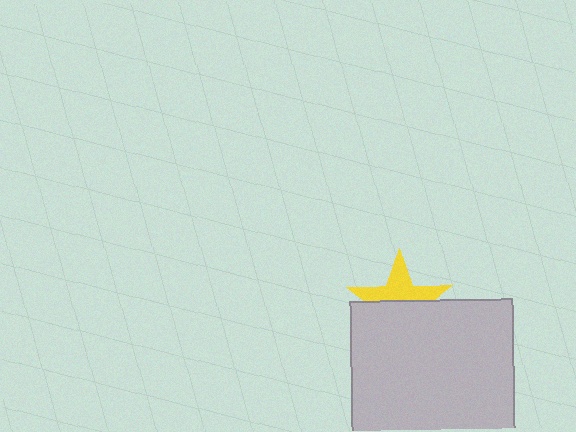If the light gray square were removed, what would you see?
You would see the complete yellow star.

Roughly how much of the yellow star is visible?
About half of it is visible (roughly 47%).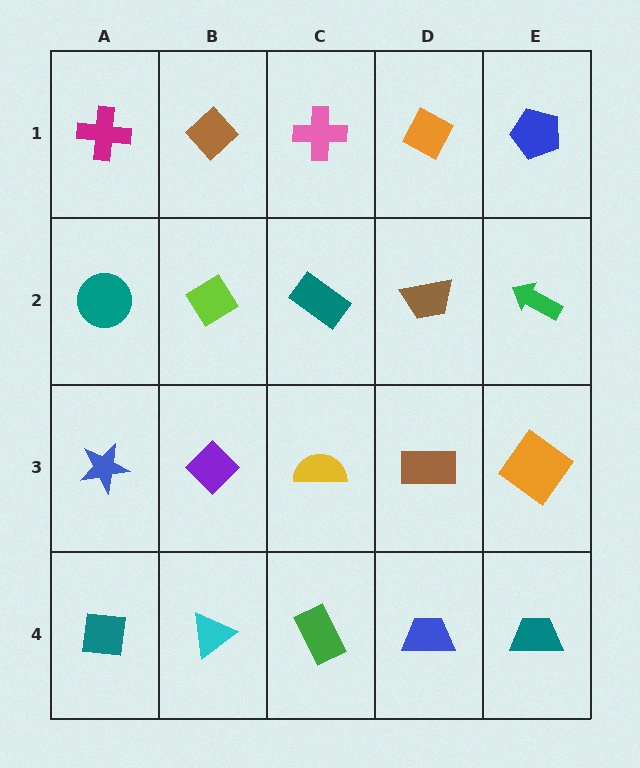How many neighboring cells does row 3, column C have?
4.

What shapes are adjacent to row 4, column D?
A brown rectangle (row 3, column D), a green rectangle (row 4, column C), a teal trapezoid (row 4, column E).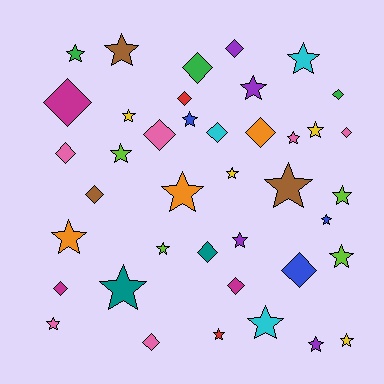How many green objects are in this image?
There are 3 green objects.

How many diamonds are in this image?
There are 16 diamonds.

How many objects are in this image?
There are 40 objects.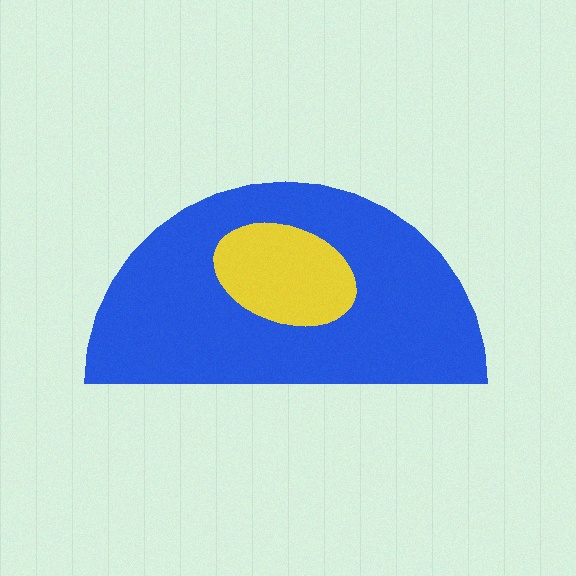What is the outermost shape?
The blue semicircle.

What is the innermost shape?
The yellow ellipse.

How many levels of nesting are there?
2.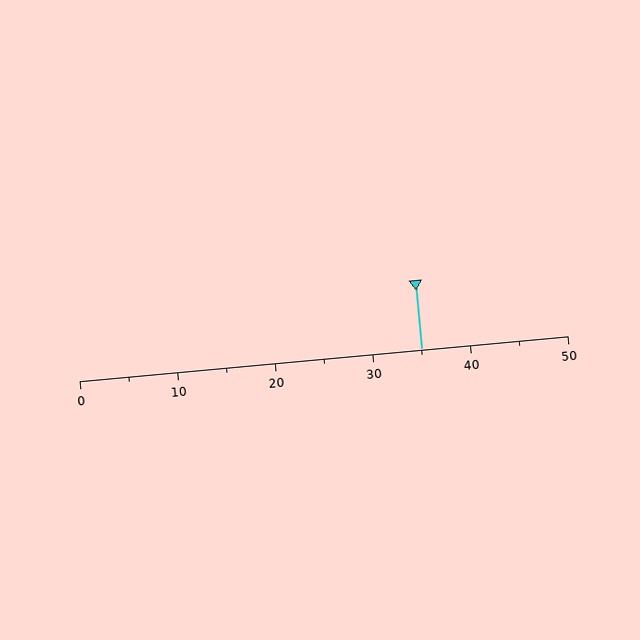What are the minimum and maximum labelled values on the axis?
The axis runs from 0 to 50.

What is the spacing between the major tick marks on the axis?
The major ticks are spaced 10 apart.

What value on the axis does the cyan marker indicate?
The marker indicates approximately 35.